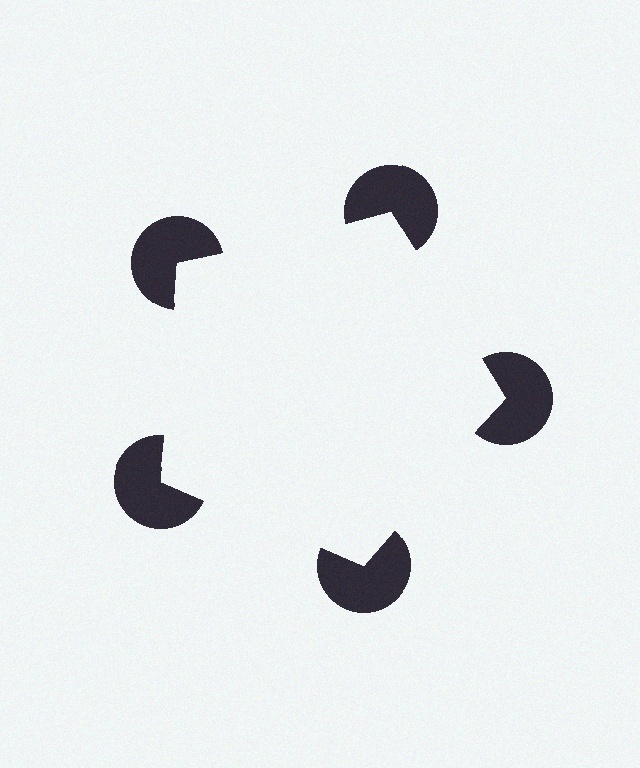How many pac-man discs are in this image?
There are 5 — one at each vertex of the illusory pentagon.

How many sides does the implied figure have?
5 sides.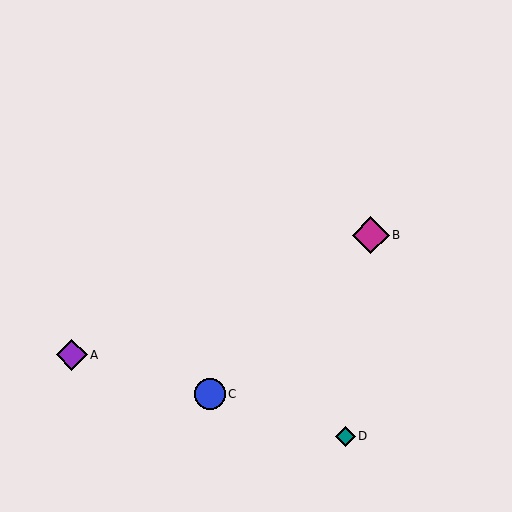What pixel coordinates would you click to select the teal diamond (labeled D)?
Click at (345, 436) to select the teal diamond D.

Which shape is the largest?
The magenta diamond (labeled B) is the largest.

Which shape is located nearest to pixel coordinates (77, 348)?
The purple diamond (labeled A) at (72, 355) is nearest to that location.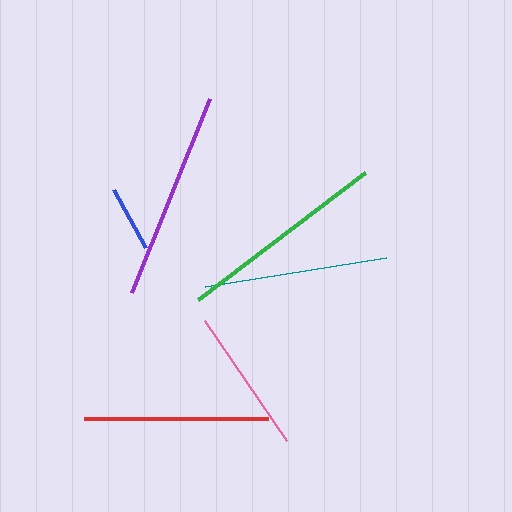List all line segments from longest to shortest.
From longest to shortest: green, purple, red, teal, pink, blue.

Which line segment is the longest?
The green line is the longest at approximately 210 pixels.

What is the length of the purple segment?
The purple segment is approximately 210 pixels long.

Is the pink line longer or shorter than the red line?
The red line is longer than the pink line.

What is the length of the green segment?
The green segment is approximately 210 pixels long.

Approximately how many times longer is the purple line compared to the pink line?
The purple line is approximately 1.4 times the length of the pink line.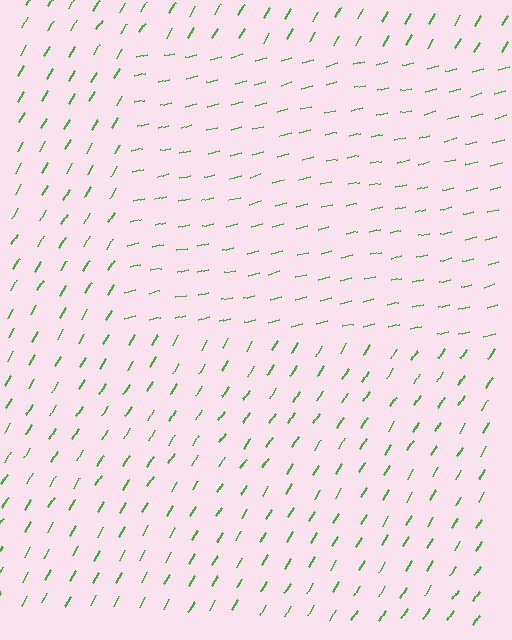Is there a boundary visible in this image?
Yes, there is a texture boundary formed by a change in line orientation.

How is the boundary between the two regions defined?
The boundary is defined purely by a change in line orientation (approximately 45 degrees difference). All lines are the same color and thickness.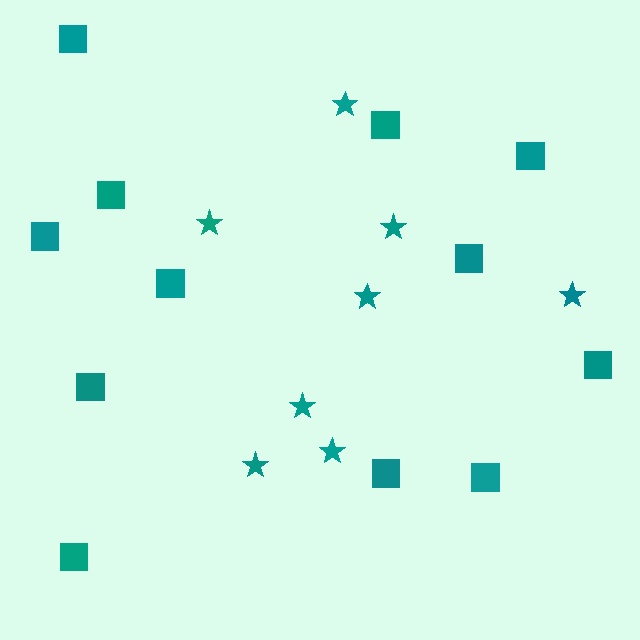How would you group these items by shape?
There are 2 groups: one group of squares (12) and one group of stars (8).